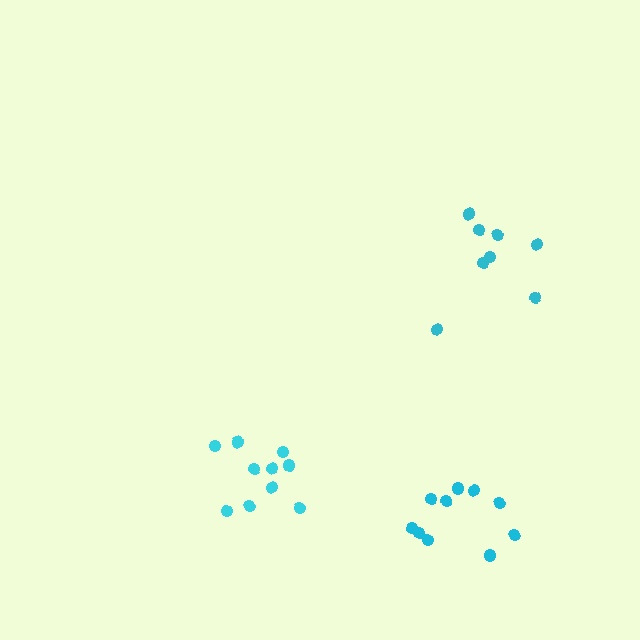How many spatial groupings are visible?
There are 3 spatial groupings.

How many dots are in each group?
Group 1: 8 dots, Group 2: 10 dots, Group 3: 10 dots (28 total).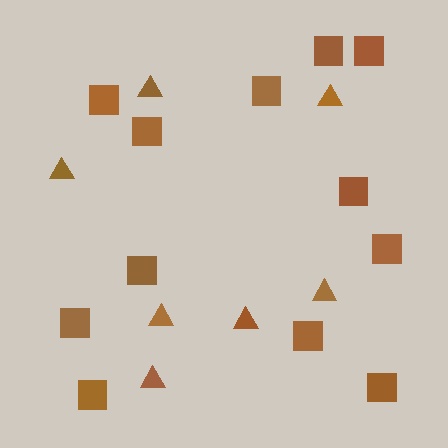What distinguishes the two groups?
There are 2 groups: one group of triangles (7) and one group of squares (12).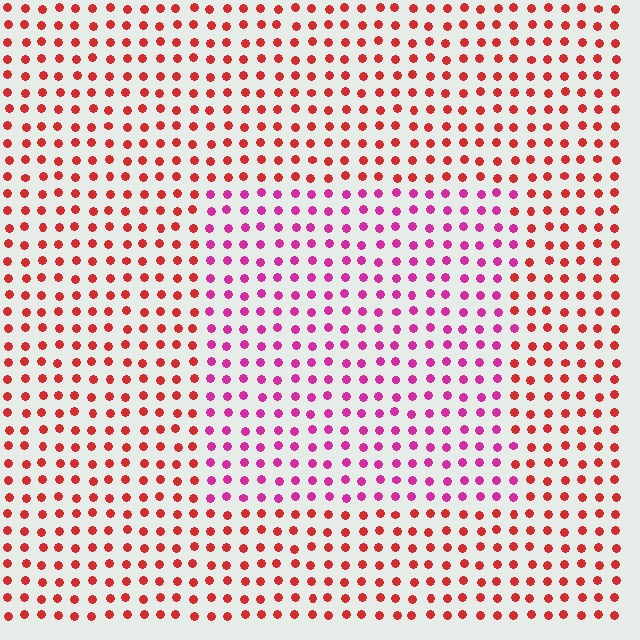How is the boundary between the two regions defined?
The boundary is defined purely by a slight shift in hue (about 41 degrees). Spacing, size, and orientation are identical on both sides.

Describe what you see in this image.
The image is filled with small red elements in a uniform arrangement. A rectangle-shaped region is visible where the elements are tinted to a slightly different hue, forming a subtle color boundary.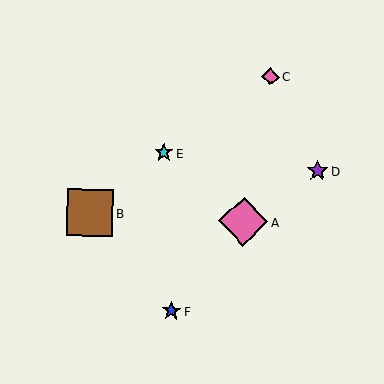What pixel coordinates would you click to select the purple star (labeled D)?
Click at (317, 171) to select the purple star D.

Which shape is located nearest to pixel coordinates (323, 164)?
The purple star (labeled D) at (317, 171) is nearest to that location.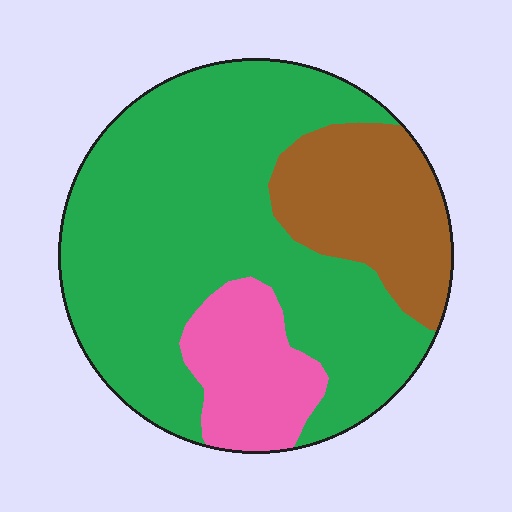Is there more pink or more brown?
Brown.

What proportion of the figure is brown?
Brown takes up about one fifth (1/5) of the figure.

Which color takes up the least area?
Pink, at roughly 15%.